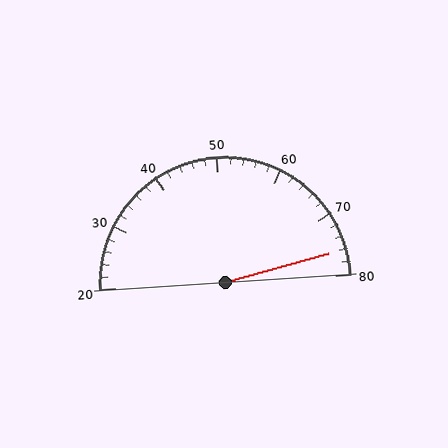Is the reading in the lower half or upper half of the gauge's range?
The reading is in the upper half of the range (20 to 80).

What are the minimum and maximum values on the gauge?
The gauge ranges from 20 to 80.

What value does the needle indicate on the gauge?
The needle indicates approximately 76.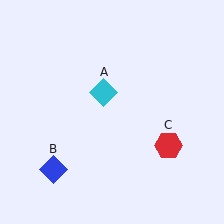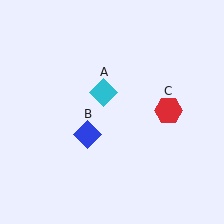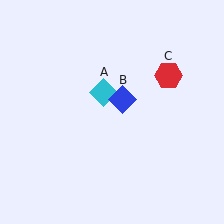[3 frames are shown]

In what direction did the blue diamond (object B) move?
The blue diamond (object B) moved up and to the right.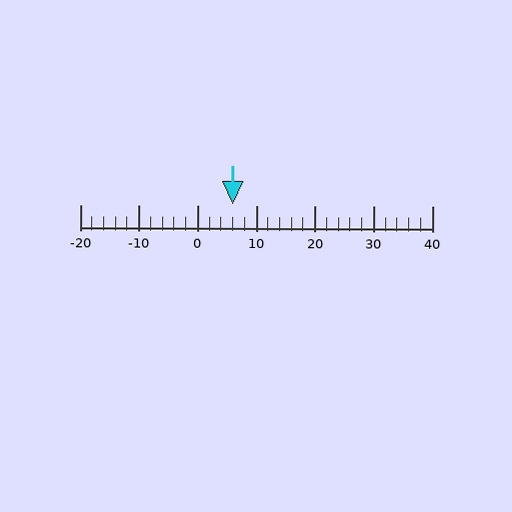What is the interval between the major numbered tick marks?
The major tick marks are spaced 10 units apart.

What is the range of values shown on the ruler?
The ruler shows values from -20 to 40.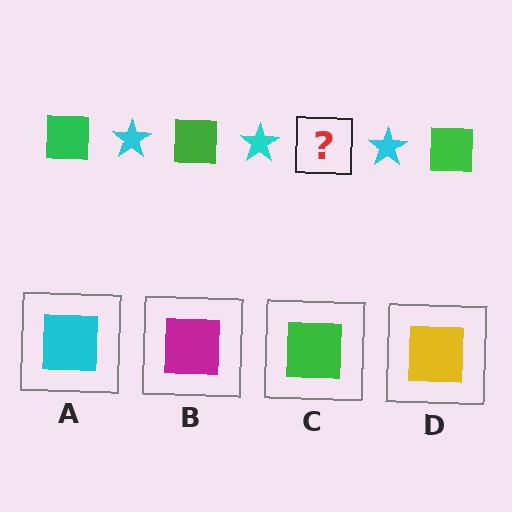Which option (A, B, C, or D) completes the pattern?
C.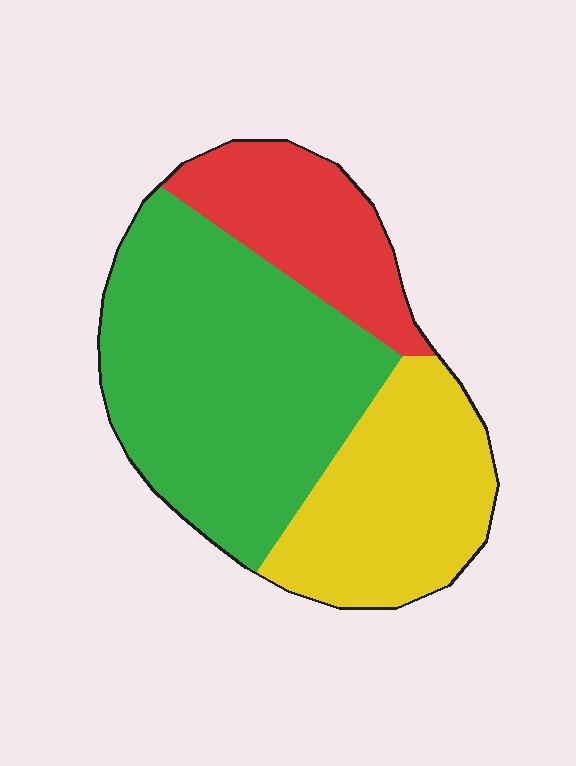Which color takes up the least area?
Red, at roughly 20%.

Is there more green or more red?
Green.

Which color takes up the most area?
Green, at roughly 50%.